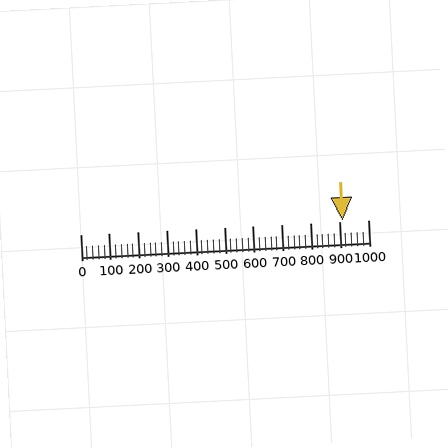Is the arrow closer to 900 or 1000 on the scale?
The arrow is closer to 900.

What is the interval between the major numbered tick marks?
The major tick marks are spaced 100 units apart.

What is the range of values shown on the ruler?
The ruler shows values from 0 to 1000.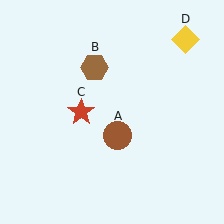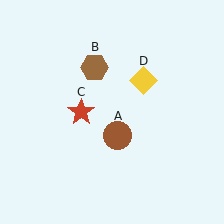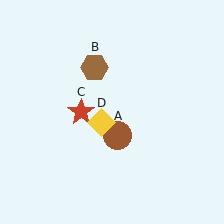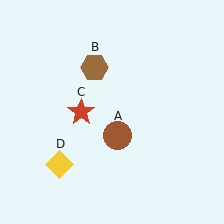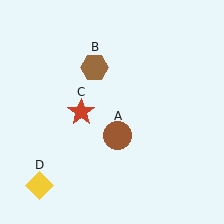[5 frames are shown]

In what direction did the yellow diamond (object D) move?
The yellow diamond (object D) moved down and to the left.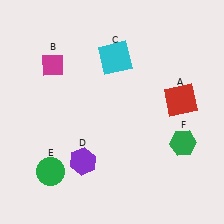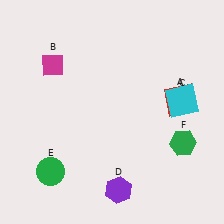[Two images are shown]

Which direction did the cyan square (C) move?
The cyan square (C) moved right.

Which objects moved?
The objects that moved are: the cyan square (C), the purple hexagon (D).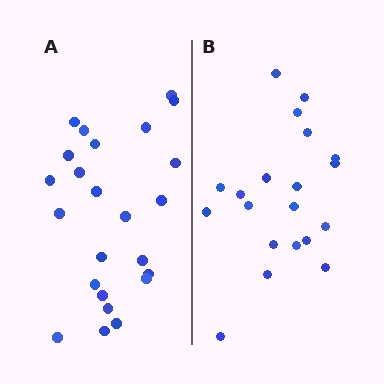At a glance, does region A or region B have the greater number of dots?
Region A (the left region) has more dots.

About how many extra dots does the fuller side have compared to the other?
Region A has about 4 more dots than region B.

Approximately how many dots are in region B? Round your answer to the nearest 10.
About 20 dots.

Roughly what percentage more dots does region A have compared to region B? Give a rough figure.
About 20% more.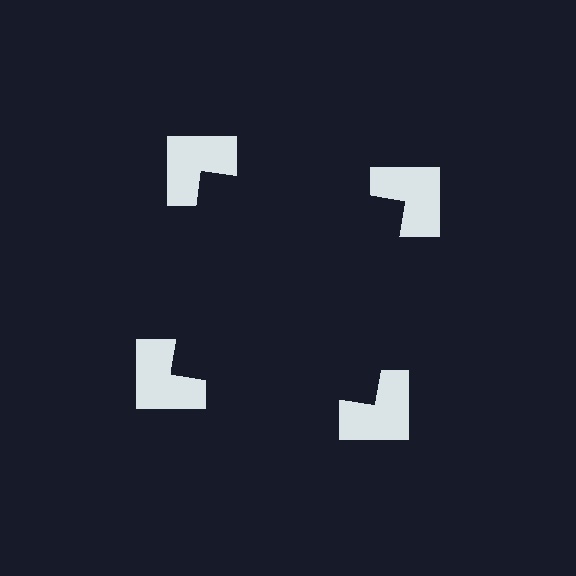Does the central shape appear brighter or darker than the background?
It typically appears slightly darker than the background, even though no actual brightness change is drawn.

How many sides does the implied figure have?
4 sides.